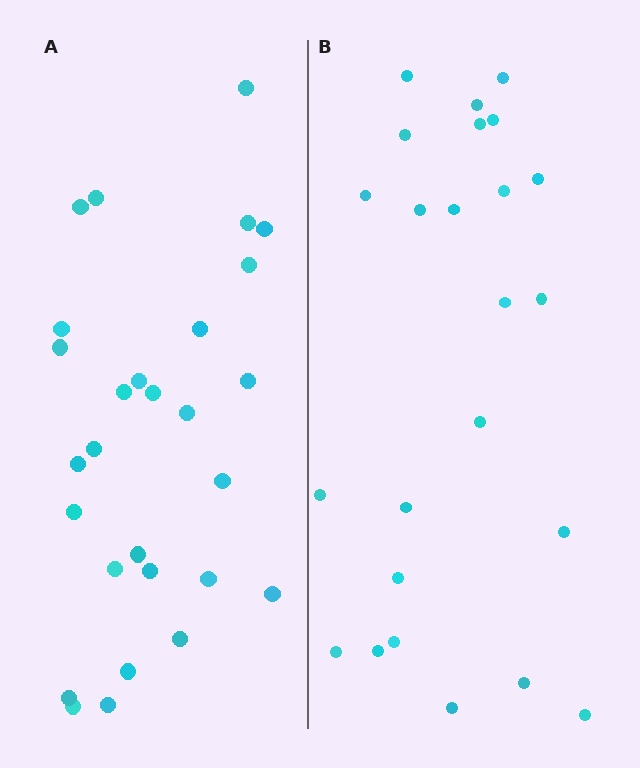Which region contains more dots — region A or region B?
Region A (the left region) has more dots.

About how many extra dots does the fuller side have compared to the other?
Region A has about 4 more dots than region B.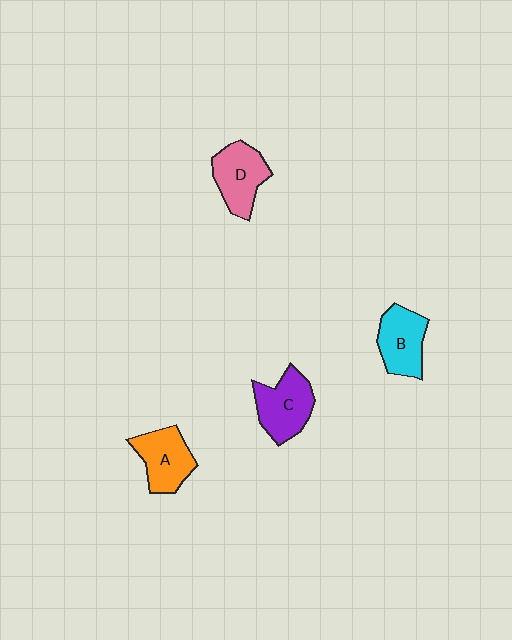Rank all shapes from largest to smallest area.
From largest to smallest: C (purple), D (pink), A (orange), B (cyan).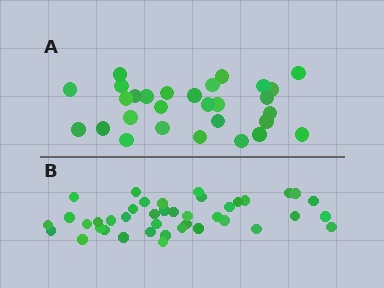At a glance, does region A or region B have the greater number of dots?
Region B (the bottom region) has more dots.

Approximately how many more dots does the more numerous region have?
Region B has roughly 12 or so more dots than region A.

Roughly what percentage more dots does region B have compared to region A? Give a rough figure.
About 40% more.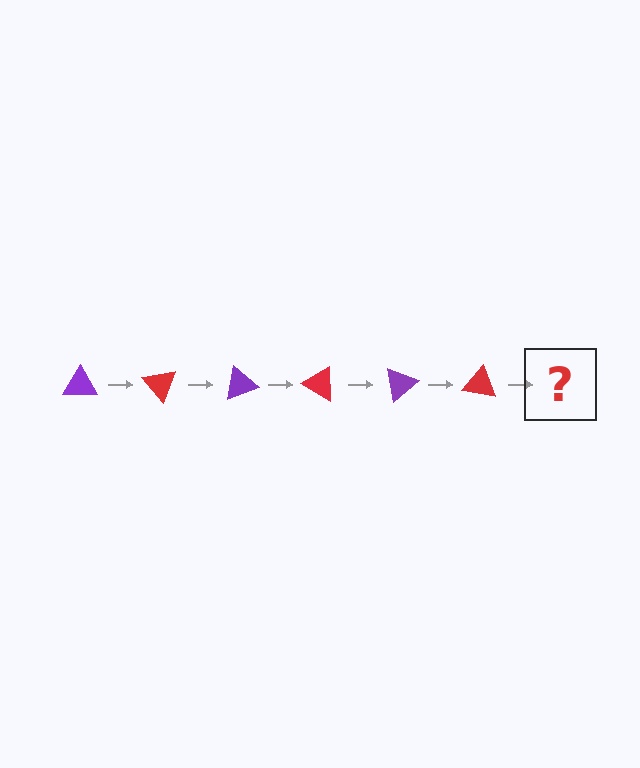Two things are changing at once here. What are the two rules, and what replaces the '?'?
The two rules are that it rotates 50 degrees each step and the color cycles through purple and red. The '?' should be a purple triangle, rotated 300 degrees from the start.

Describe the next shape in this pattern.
It should be a purple triangle, rotated 300 degrees from the start.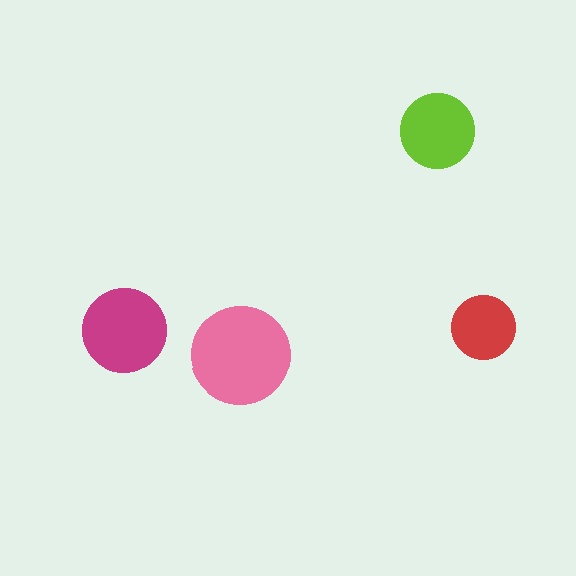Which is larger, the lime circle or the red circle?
The lime one.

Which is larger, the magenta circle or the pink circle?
The pink one.